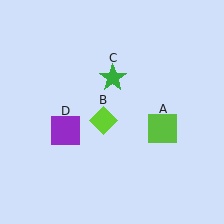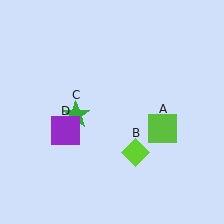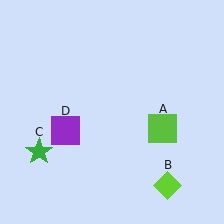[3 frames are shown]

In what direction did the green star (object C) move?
The green star (object C) moved down and to the left.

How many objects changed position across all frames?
2 objects changed position: lime diamond (object B), green star (object C).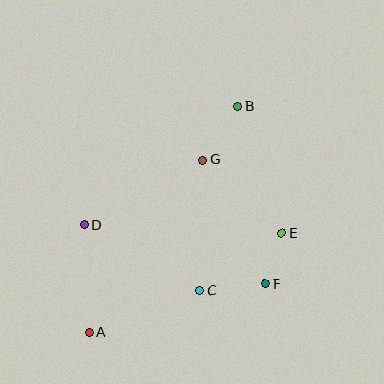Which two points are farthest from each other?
Points A and B are farthest from each other.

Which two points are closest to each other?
Points E and F are closest to each other.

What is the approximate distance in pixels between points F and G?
The distance between F and G is approximately 138 pixels.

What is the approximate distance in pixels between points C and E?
The distance between C and E is approximately 100 pixels.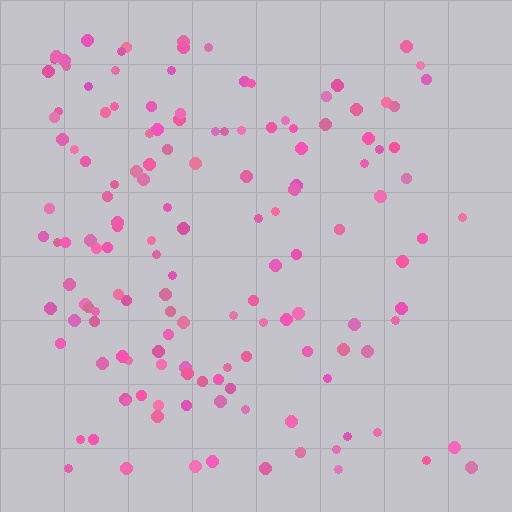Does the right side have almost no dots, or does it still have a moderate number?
Still a moderate number, just noticeably fewer than the left.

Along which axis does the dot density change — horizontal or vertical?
Horizontal.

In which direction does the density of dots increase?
From right to left, with the left side densest.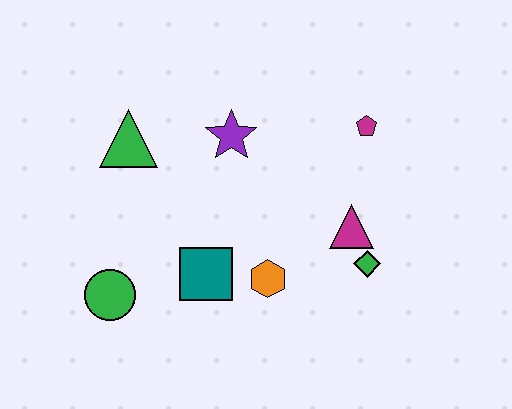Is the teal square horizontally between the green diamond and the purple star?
No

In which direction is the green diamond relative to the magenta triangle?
The green diamond is below the magenta triangle.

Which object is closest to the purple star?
The green triangle is closest to the purple star.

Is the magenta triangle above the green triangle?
No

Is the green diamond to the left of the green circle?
No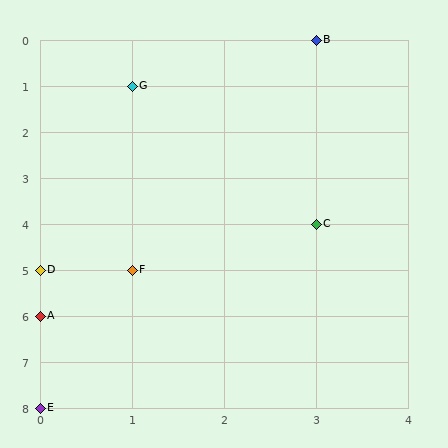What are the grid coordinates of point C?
Point C is at grid coordinates (3, 4).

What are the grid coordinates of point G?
Point G is at grid coordinates (1, 1).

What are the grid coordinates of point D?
Point D is at grid coordinates (0, 5).